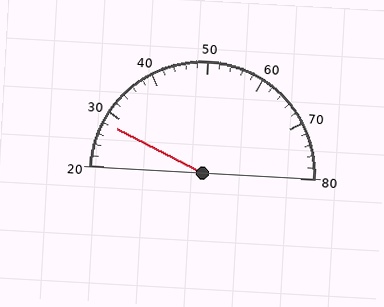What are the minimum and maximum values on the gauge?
The gauge ranges from 20 to 80.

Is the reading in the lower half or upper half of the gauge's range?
The reading is in the lower half of the range (20 to 80).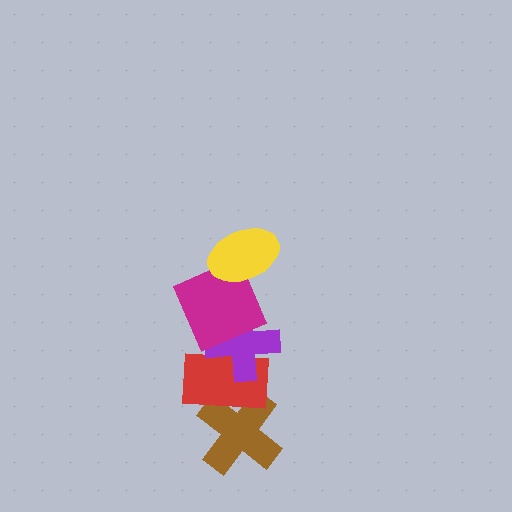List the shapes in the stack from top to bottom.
From top to bottom: the yellow ellipse, the magenta square, the purple cross, the red rectangle, the brown cross.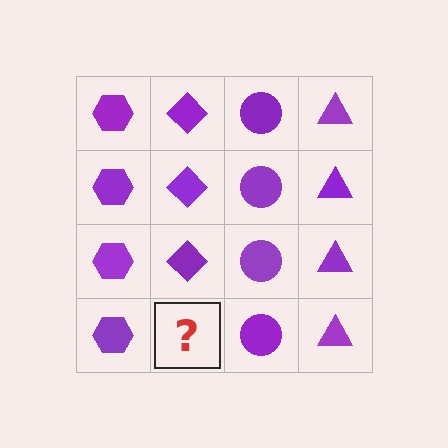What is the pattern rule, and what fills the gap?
The rule is that each column has a consistent shape. The gap should be filled with a purple diamond.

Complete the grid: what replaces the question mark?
The question mark should be replaced with a purple diamond.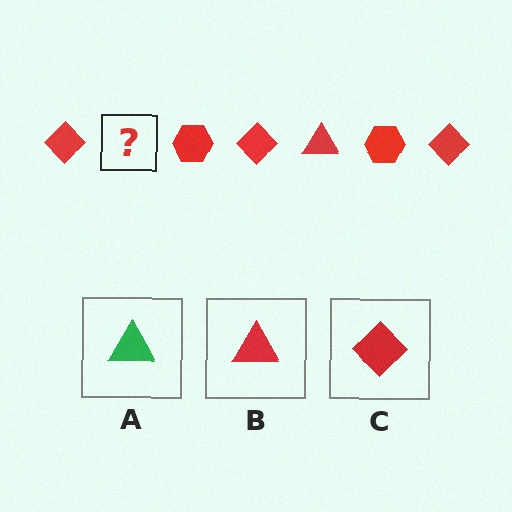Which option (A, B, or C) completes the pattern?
B.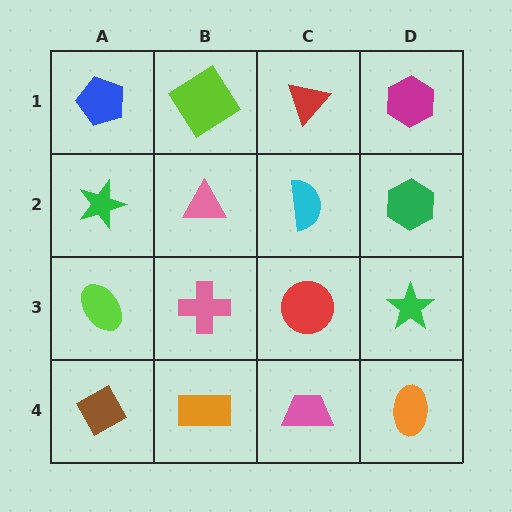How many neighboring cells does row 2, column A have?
3.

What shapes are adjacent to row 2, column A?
A blue pentagon (row 1, column A), a lime ellipse (row 3, column A), a pink triangle (row 2, column B).